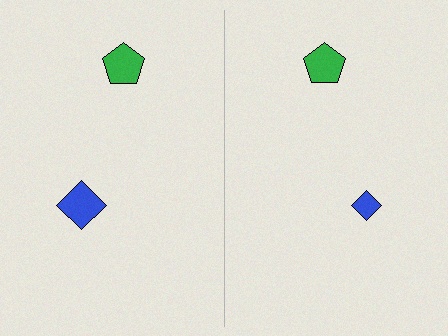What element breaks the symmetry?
The blue diamond on the right side has a different size than its mirror counterpart.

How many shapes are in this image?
There are 4 shapes in this image.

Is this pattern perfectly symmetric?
No, the pattern is not perfectly symmetric. The blue diamond on the right side has a different size than its mirror counterpart.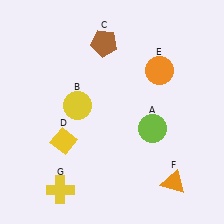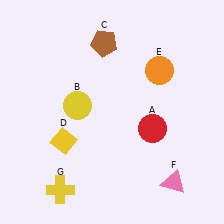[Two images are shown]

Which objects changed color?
A changed from lime to red. F changed from orange to pink.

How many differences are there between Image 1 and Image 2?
There are 2 differences between the two images.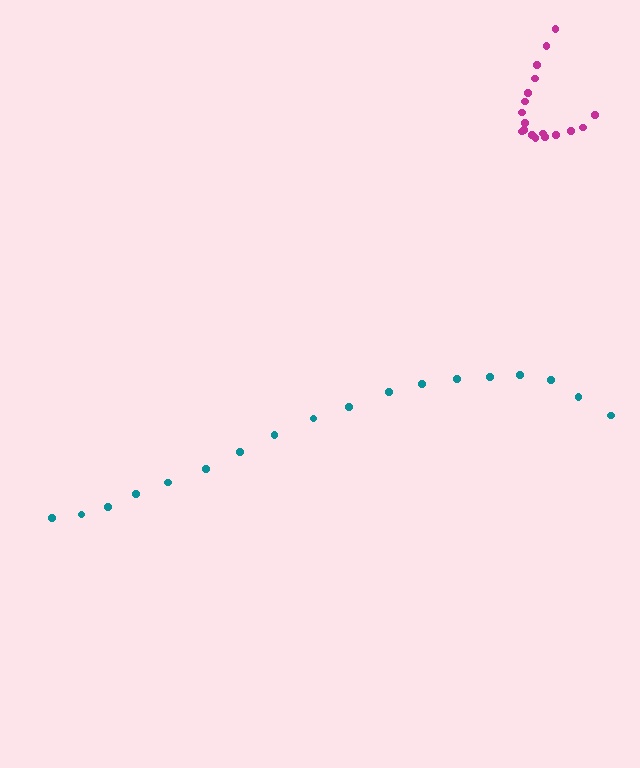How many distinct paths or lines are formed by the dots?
There are 2 distinct paths.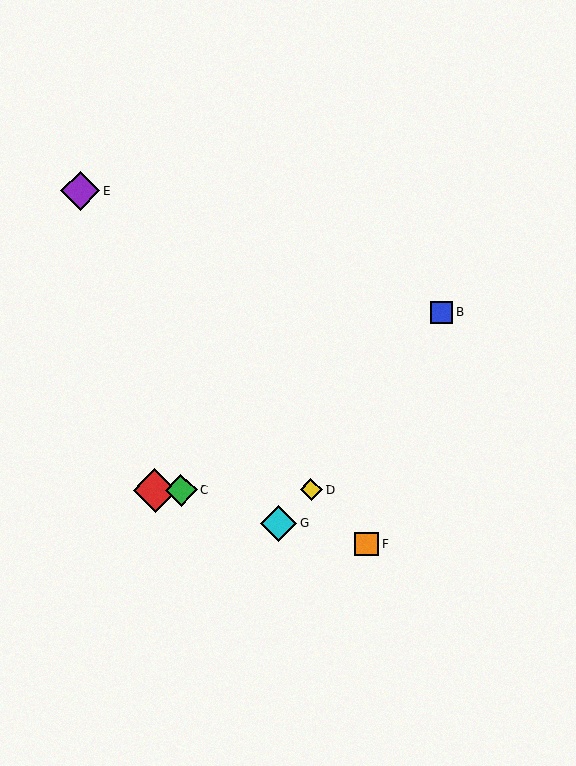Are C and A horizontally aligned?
Yes, both are at y≈490.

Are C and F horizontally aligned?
No, C is at y≈490 and F is at y≈544.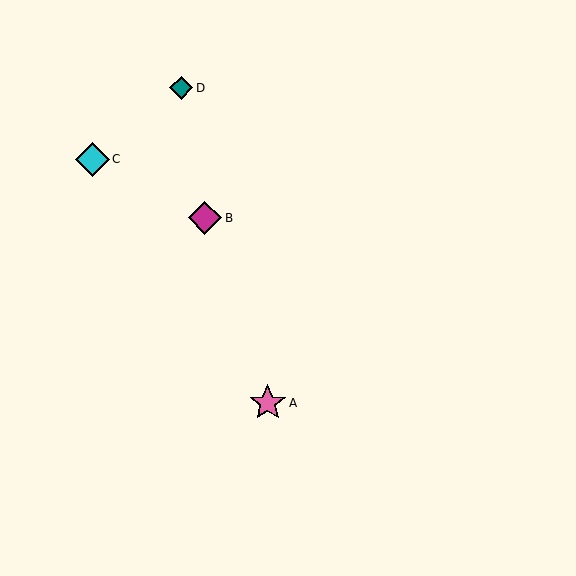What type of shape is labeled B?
Shape B is a magenta diamond.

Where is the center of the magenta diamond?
The center of the magenta diamond is at (205, 218).